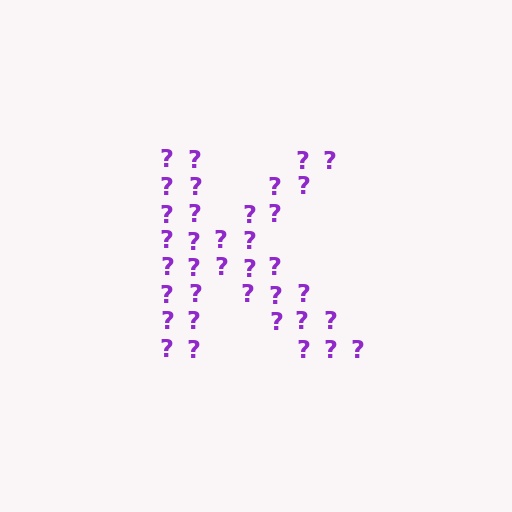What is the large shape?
The large shape is the letter K.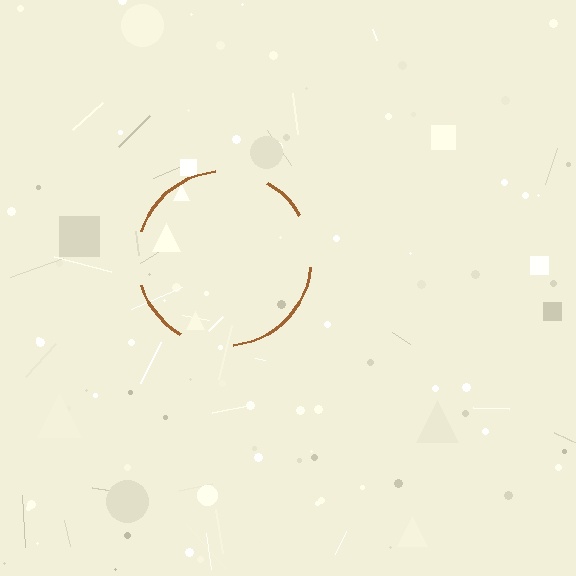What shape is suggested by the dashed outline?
The dashed outline suggests a circle.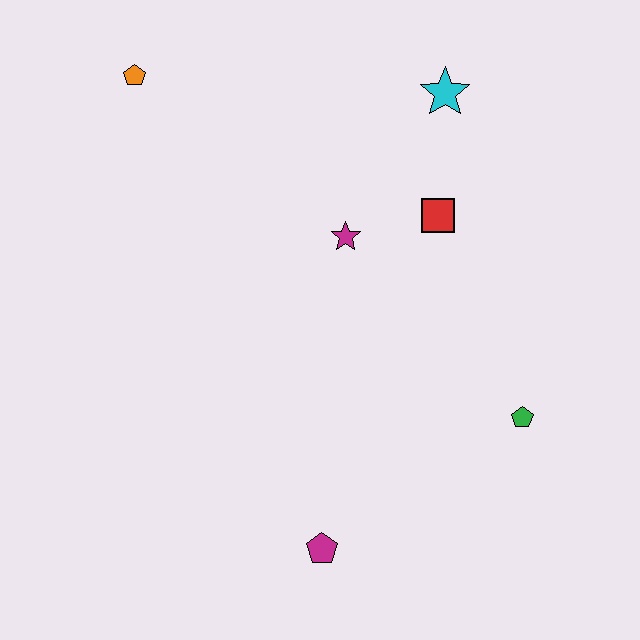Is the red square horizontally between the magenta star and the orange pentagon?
No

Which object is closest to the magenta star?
The red square is closest to the magenta star.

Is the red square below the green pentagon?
No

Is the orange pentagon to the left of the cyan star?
Yes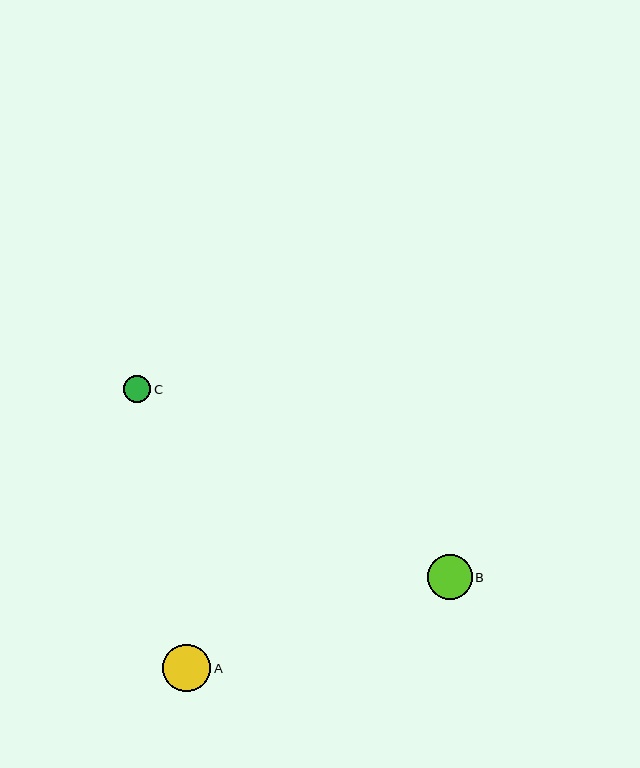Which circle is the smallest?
Circle C is the smallest with a size of approximately 27 pixels.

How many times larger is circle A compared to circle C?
Circle A is approximately 1.8 times the size of circle C.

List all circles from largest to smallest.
From largest to smallest: A, B, C.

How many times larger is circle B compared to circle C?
Circle B is approximately 1.7 times the size of circle C.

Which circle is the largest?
Circle A is the largest with a size of approximately 48 pixels.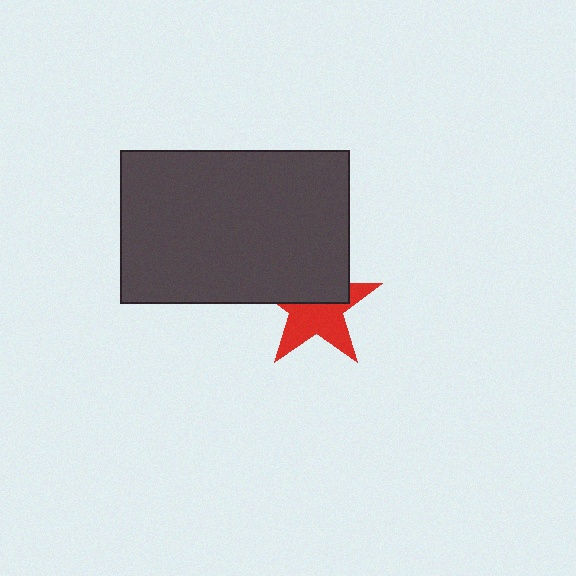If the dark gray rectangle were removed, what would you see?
You would see the complete red star.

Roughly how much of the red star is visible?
About half of it is visible (roughly 56%).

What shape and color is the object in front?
The object in front is a dark gray rectangle.